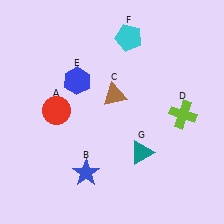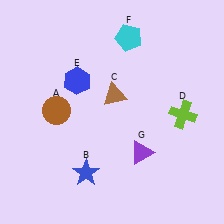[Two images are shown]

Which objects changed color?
A changed from red to brown. G changed from teal to purple.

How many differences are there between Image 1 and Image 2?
There are 2 differences between the two images.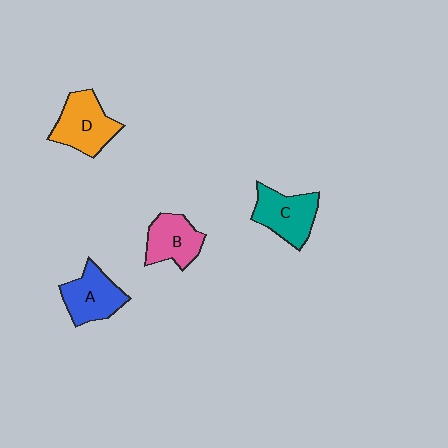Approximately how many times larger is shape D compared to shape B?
Approximately 1.2 times.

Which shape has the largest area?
Shape D (orange).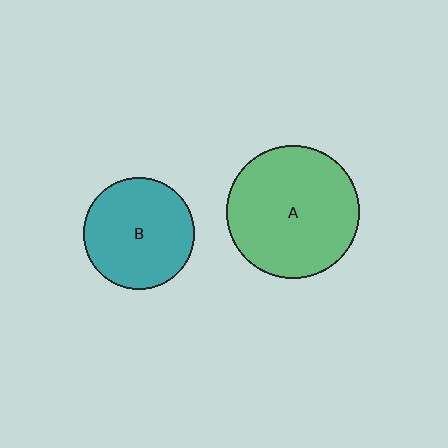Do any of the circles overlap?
No, none of the circles overlap.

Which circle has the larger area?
Circle A (green).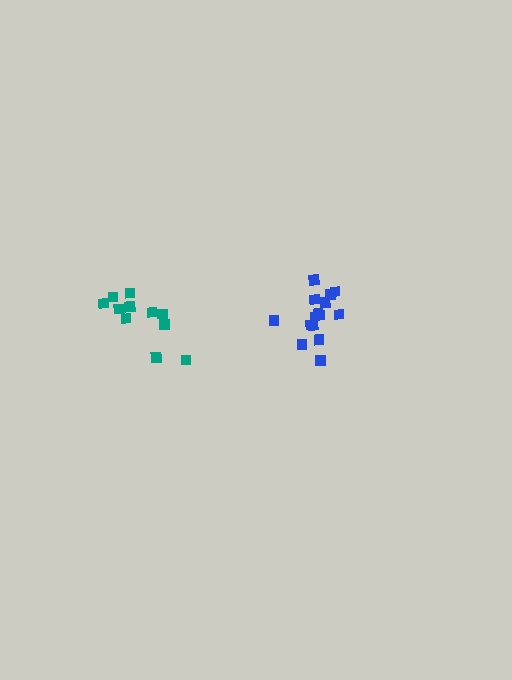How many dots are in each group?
Group 1: 15 dots, Group 2: 11 dots (26 total).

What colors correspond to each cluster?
The clusters are colored: blue, teal.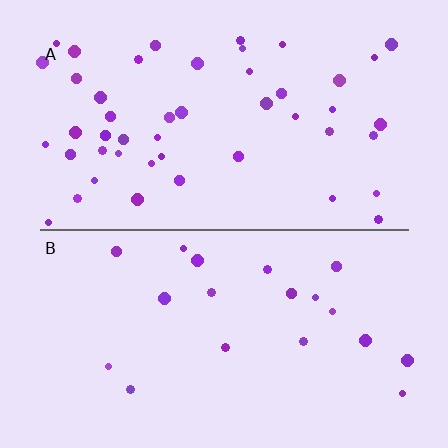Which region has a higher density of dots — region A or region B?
A (the top).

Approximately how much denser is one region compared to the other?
Approximately 2.4× — region A over region B.